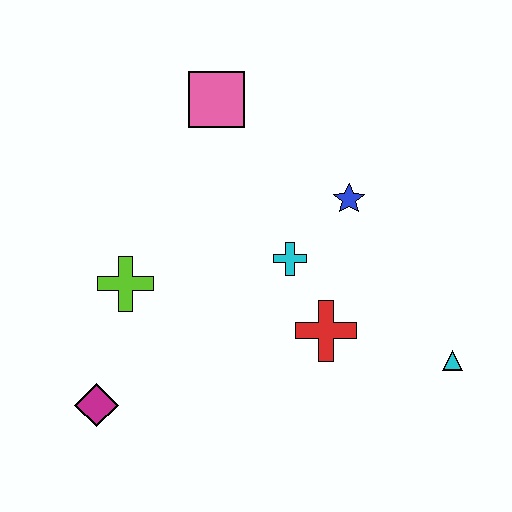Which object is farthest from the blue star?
The magenta diamond is farthest from the blue star.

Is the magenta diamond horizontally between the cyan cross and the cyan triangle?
No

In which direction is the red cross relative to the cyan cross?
The red cross is below the cyan cross.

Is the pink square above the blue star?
Yes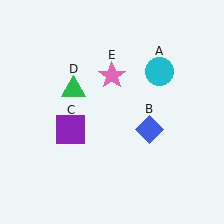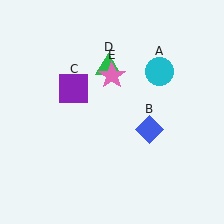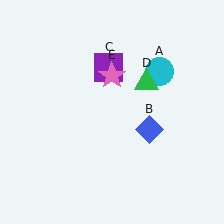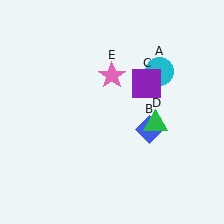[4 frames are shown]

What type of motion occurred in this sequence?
The purple square (object C), green triangle (object D) rotated clockwise around the center of the scene.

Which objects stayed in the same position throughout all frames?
Cyan circle (object A) and blue diamond (object B) and pink star (object E) remained stationary.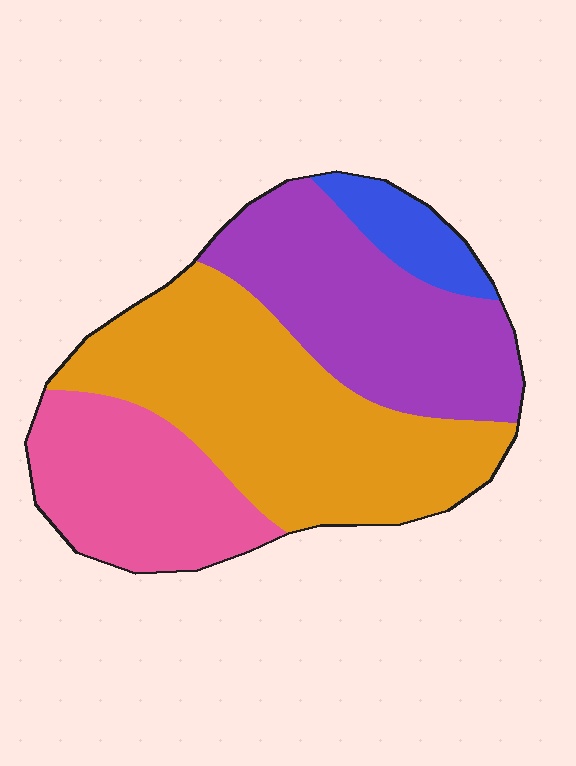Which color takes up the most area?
Orange, at roughly 40%.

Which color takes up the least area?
Blue, at roughly 5%.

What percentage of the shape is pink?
Pink takes up about one fifth (1/5) of the shape.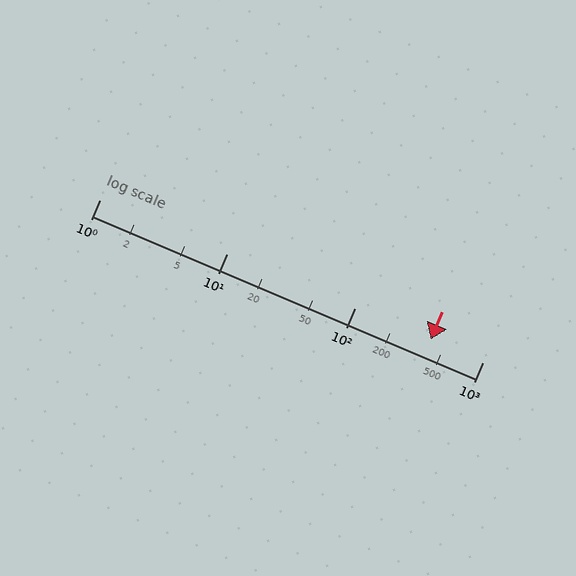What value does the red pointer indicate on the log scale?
The pointer indicates approximately 390.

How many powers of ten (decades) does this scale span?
The scale spans 3 decades, from 1 to 1000.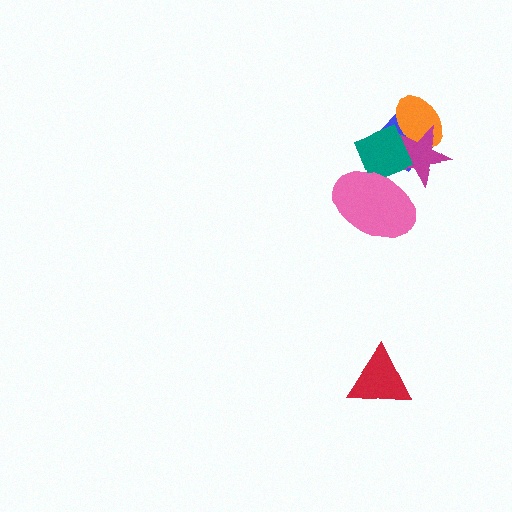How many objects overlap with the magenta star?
4 objects overlap with the magenta star.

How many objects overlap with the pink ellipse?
2 objects overlap with the pink ellipse.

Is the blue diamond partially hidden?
Yes, it is partially covered by another shape.